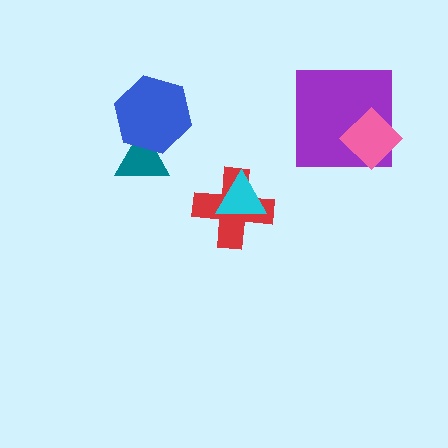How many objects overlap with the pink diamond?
1 object overlaps with the pink diamond.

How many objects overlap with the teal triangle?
1 object overlaps with the teal triangle.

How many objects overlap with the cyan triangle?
1 object overlaps with the cyan triangle.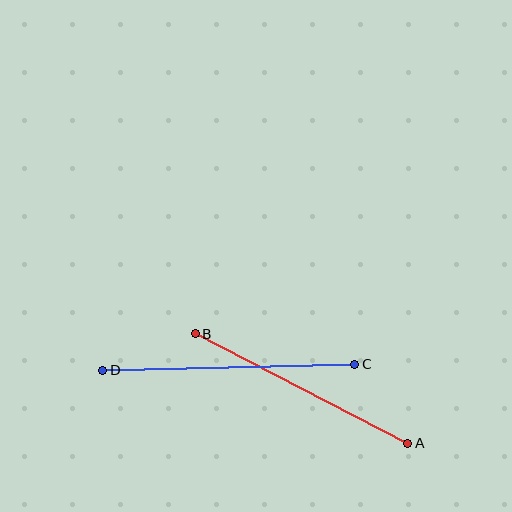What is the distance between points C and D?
The distance is approximately 252 pixels.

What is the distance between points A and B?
The distance is approximately 239 pixels.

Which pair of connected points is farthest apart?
Points C and D are farthest apart.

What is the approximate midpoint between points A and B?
The midpoint is at approximately (301, 389) pixels.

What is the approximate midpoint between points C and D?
The midpoint is at approximately (229, 367) pixels.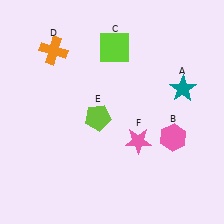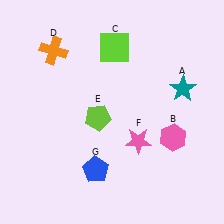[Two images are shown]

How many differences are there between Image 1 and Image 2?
There is 1 difference between the two images.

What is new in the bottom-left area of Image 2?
A blue pentagon (G) was added in the bottom-left area of Image 2.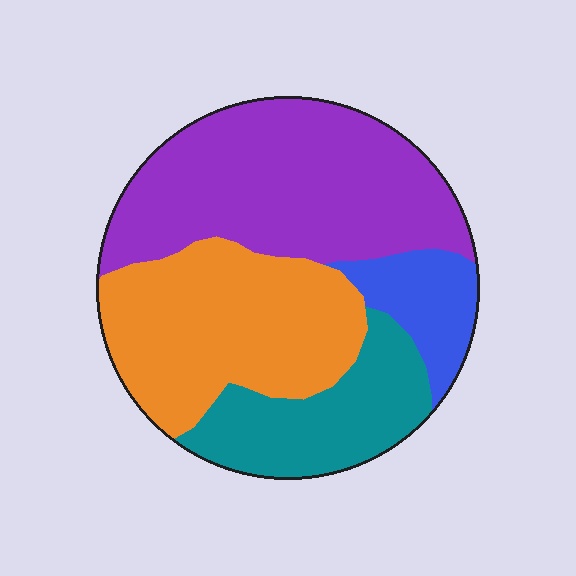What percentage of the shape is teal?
Teal takes up about one fifth (1/5) of the shape.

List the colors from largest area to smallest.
From largest to smallest: purple, orange, teal, blue.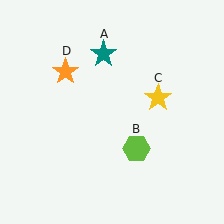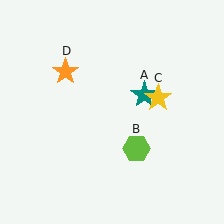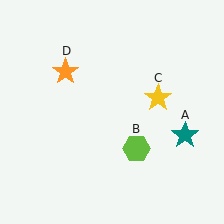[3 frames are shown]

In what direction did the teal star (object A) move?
The teal star (object A) moved down and to the right.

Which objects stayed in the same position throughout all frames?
Lime hexagon (object B) and yellow star (object C) and orange star (object D) remained stationary.